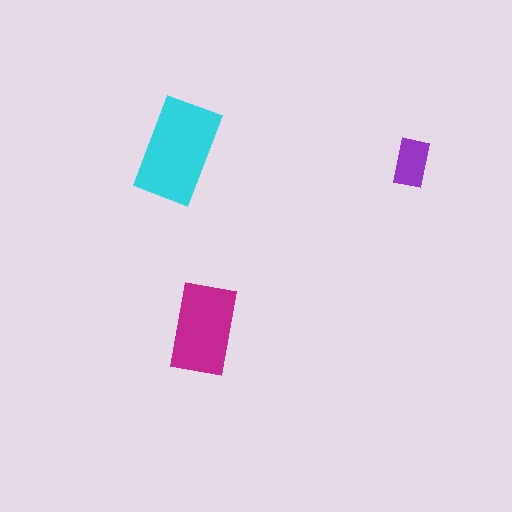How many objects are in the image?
There are 3 objects in the image.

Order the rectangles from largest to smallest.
the cyan one, the magenta one, the purple one.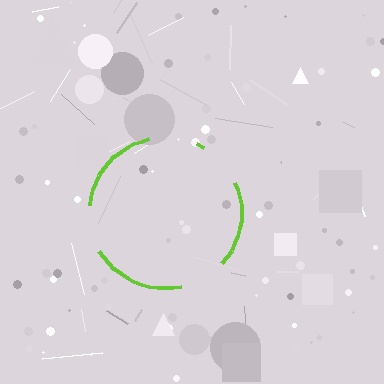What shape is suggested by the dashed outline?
The dashed outline suggests a circle.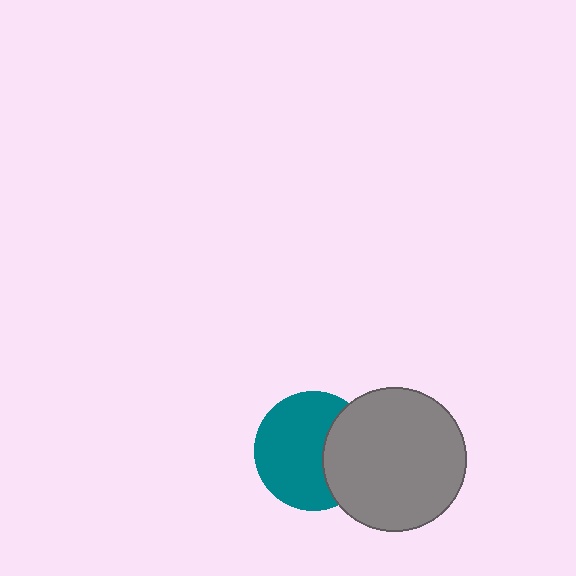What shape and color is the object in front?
The object in front is a gray circle.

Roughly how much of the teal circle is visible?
Most of it is visible (roughly 67%).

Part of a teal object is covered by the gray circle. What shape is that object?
It is a circle.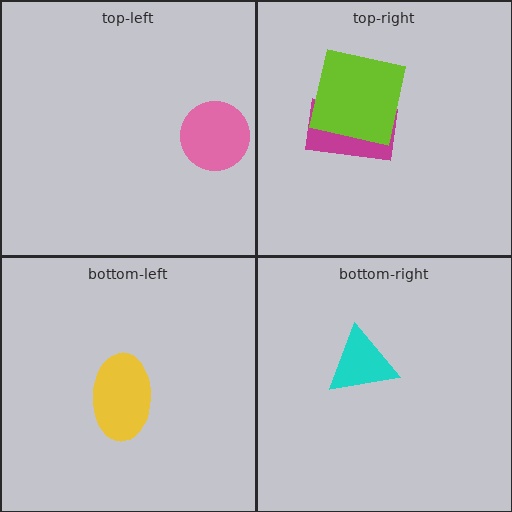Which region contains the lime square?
The top-right region.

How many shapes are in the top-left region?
1.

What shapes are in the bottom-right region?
The cyan triangle.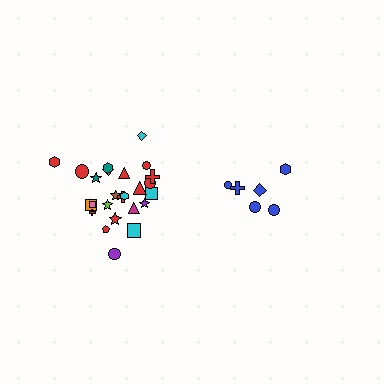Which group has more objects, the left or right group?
The left group.